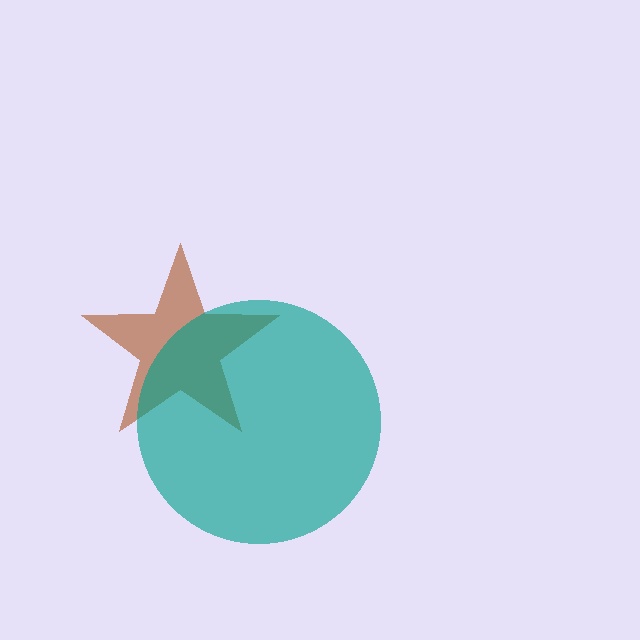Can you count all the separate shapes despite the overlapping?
Yes, there are 2 separate shapes.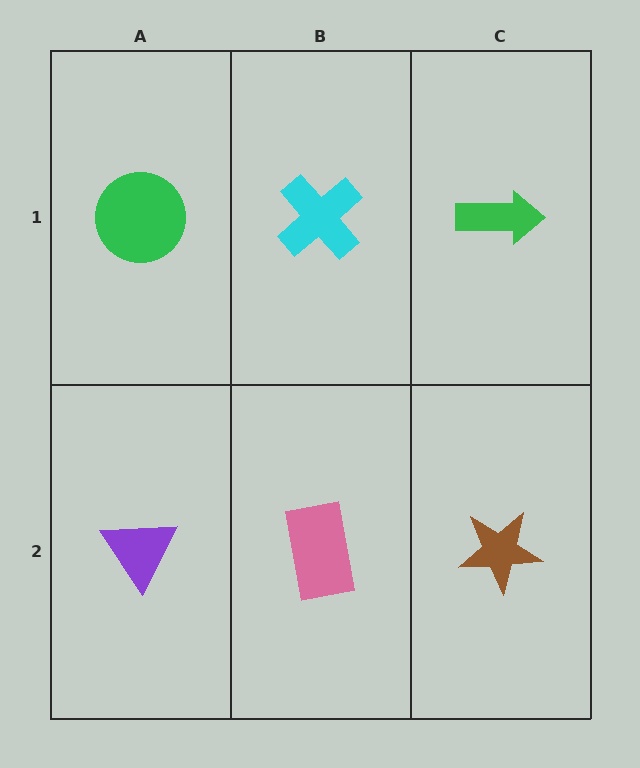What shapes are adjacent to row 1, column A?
A purple triangle (row 2, column A), a cyan cross (row 1, column B).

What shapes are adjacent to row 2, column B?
A cyan cross (row 1, column B), a purple triangle (row 2, column A), a brown star (row 2, column C).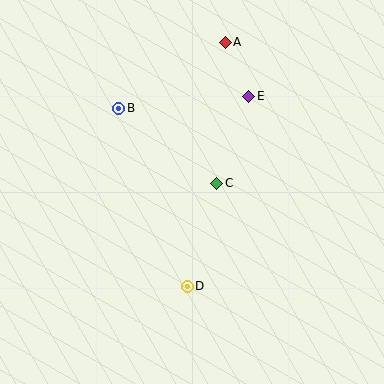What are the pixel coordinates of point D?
Point D is at (187, 286).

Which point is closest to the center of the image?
Point C at (217, 183) is closest to the center.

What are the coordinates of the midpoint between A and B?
The midpoint between A and B is at (172, 75).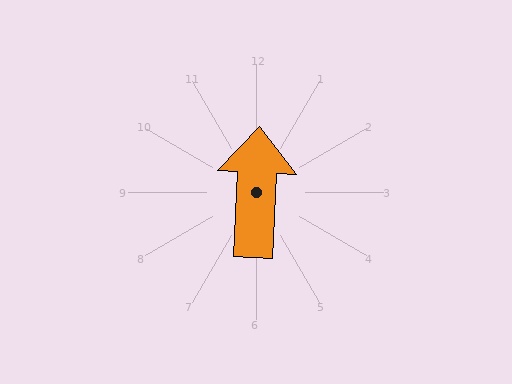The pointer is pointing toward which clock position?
Roughly 12 o'clock.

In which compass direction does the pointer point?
North.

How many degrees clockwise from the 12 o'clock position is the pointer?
Approximately 3 degrees.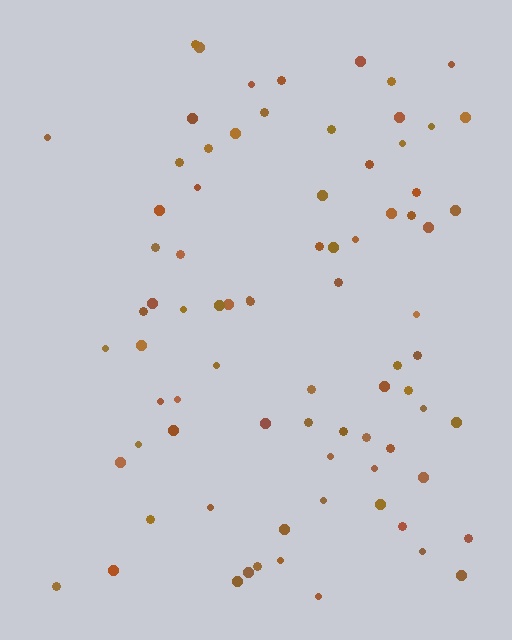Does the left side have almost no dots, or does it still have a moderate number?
Still a moderate number, just noticeably fewer than the right.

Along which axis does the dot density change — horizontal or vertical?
Horizontal.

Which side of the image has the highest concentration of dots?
The right.